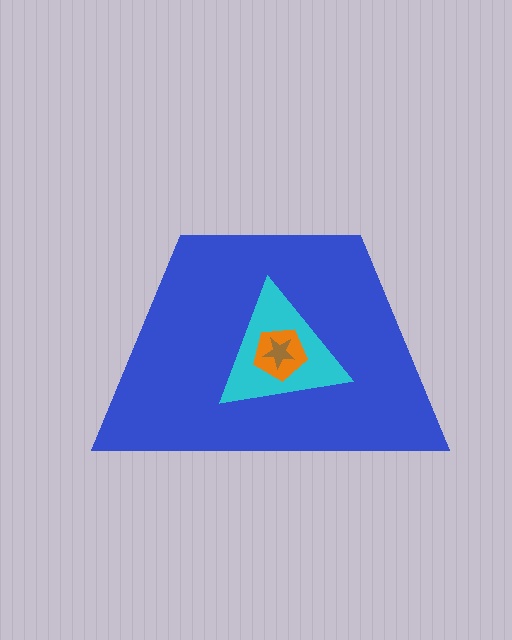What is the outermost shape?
The blue trapezoid.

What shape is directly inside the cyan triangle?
The orange pentagon.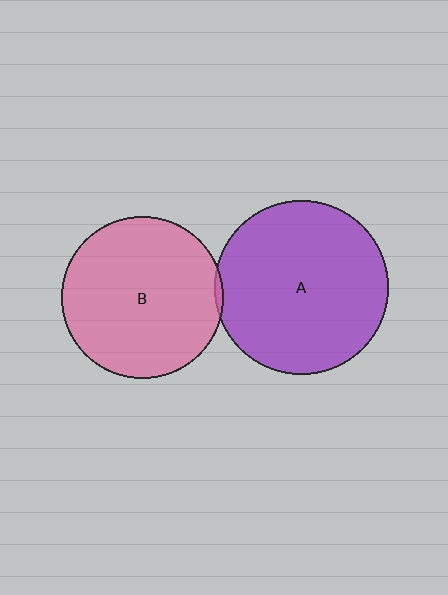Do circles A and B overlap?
Yes.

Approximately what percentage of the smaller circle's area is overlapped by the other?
Approximately 5%.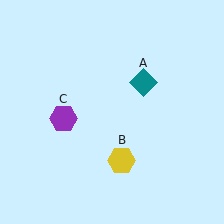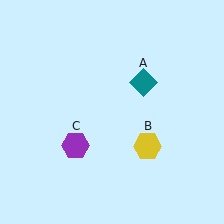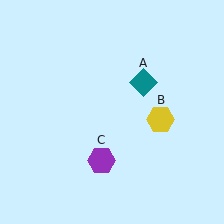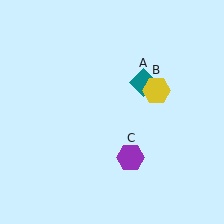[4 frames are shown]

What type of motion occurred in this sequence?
The yellow hexagon (object B), purple hexagon (object C) rotated counterclockwise around the center of the scene.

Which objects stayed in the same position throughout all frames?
Teal diamond (object A) remained stationary.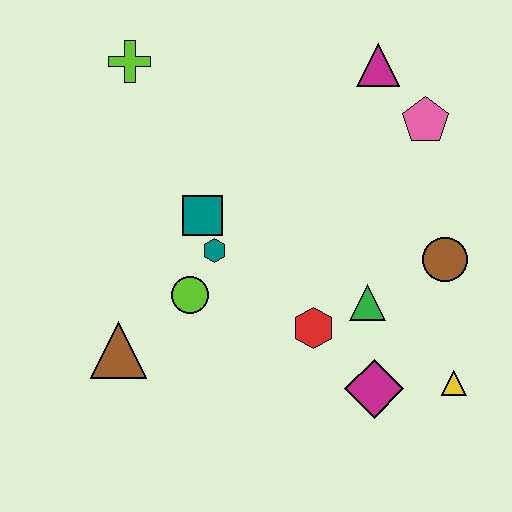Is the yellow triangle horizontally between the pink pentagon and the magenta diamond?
No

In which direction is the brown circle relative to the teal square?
The brown circle is to the right of the teal square.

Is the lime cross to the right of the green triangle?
No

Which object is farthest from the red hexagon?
The lime cross is farthest from the red hexagon.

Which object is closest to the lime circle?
The teal hexagon is closest to the lime circle.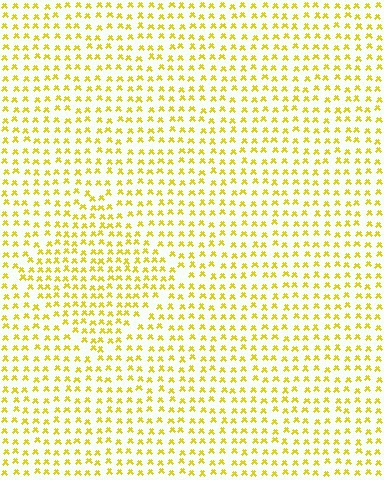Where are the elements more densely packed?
The elements are more densely packed inside the diamond boundary.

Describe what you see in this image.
The image contains small yellow elements arranged at two different densities. A diamond-shaped region is visible where the elements are more densely packed than the surrounding area.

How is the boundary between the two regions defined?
The boundary is defined by a change in element density (approximately 1.4x ratio). All elements are the same color, size, and shape.